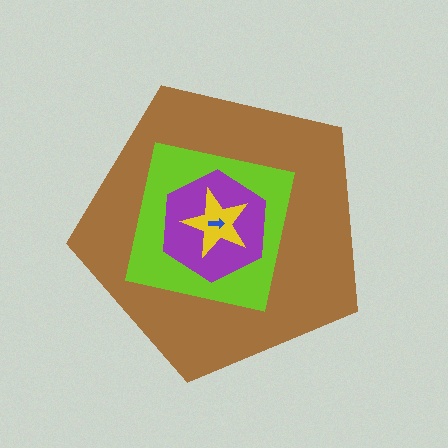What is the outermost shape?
The brown pentagon.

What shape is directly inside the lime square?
The purple hexagon.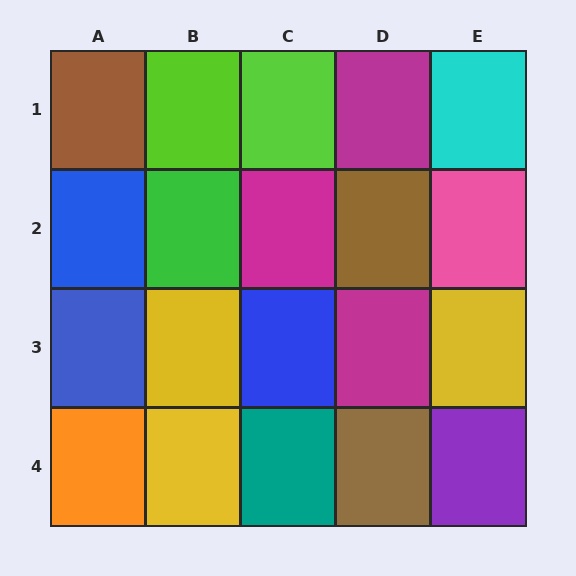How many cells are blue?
3 cells are blue.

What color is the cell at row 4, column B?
Yellow.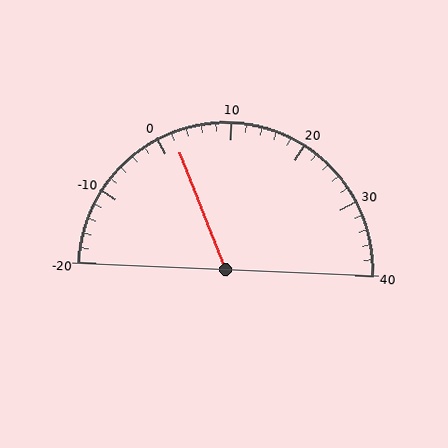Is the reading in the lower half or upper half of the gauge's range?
The reading is in the lower half of the range (-20 to 40).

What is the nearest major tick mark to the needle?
The nearest major tick mark is 0.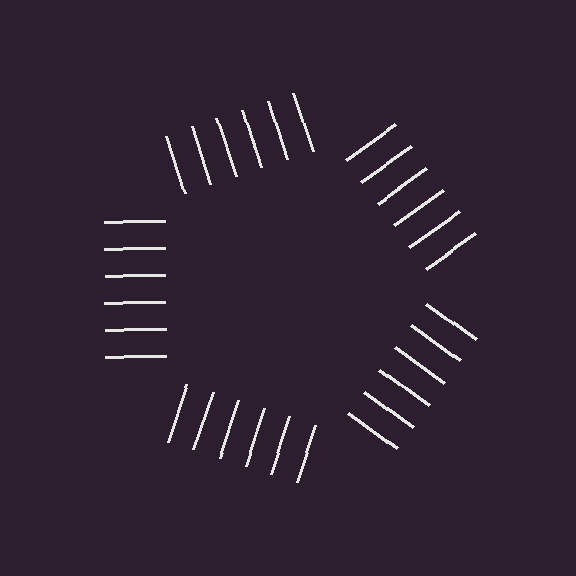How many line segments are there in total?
30 — 6 along each of the 5 edges.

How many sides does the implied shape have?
5 sides — the line-ends trace a pentagon.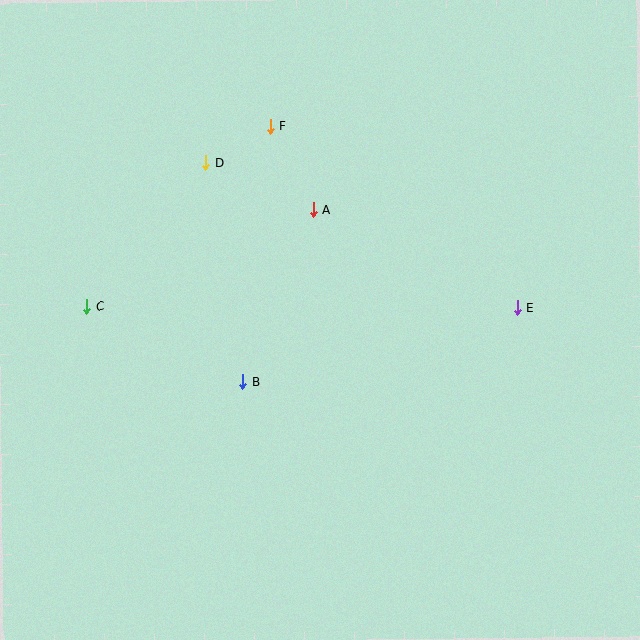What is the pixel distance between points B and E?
The distance between B and E is 285 pixels.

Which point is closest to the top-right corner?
Point E is closest to the top-right corner.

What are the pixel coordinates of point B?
Point B is at (242, 382).